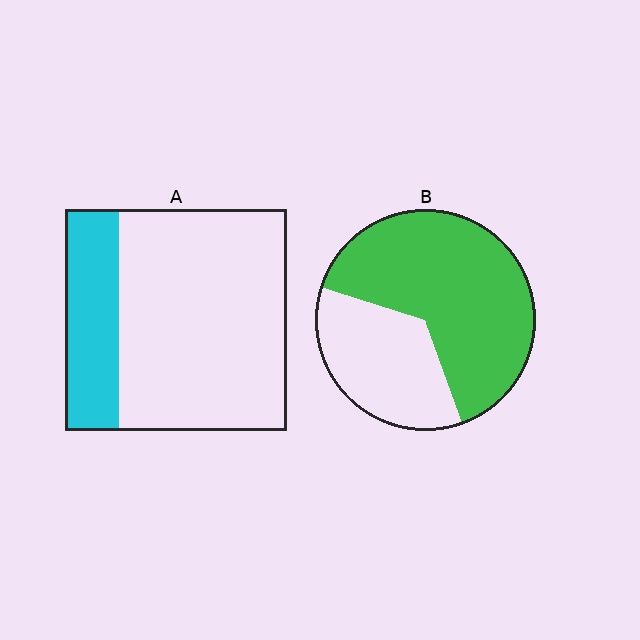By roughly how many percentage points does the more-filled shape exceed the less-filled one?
By roughly 40 percentage points (B over A).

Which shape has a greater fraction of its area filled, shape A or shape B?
Shape B.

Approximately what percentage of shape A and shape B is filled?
A is approximately 25% and B is approximately 65%.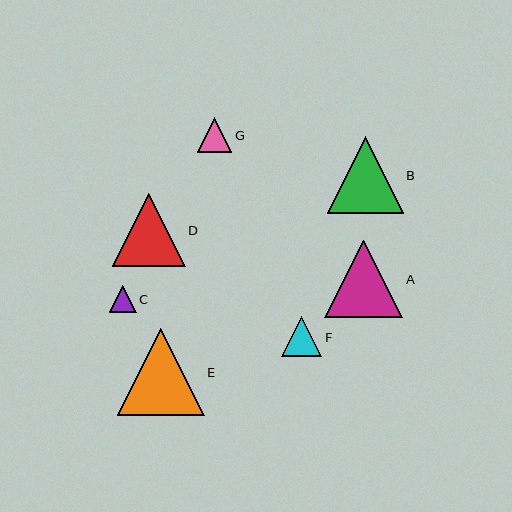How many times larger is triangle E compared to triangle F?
Triangle E is approximately 2.2 times the size of triangle F.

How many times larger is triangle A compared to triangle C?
Triangle A is approximately 2.9 times the size of triangle C.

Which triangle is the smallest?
Triangle C is the smallest with a size of approximately 27 pixels.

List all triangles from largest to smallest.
From largest to smallest: E, A, B, D, F, G, C.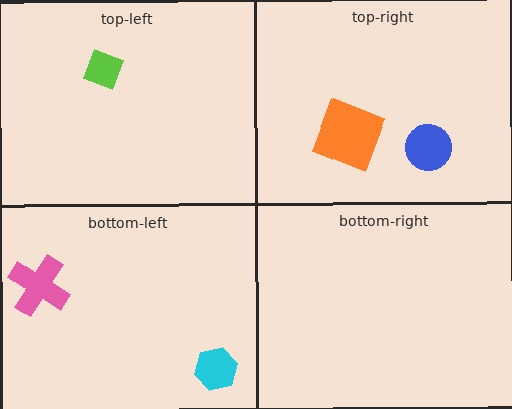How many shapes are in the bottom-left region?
2.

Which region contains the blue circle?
The top-right region.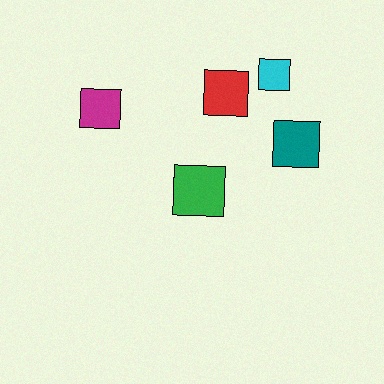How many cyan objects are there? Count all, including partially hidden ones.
There is 1 cyan object.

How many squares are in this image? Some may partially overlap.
There are 5 squares.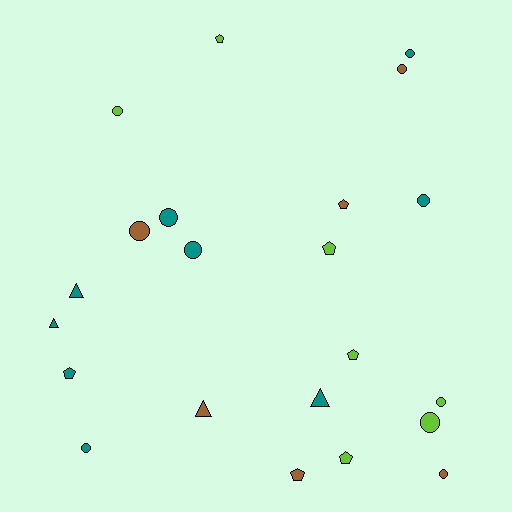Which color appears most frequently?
Teal, with 9 objects.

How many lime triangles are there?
There are no lime triangles.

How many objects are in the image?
There are 22 objects.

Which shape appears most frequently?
Circle, with 11 objects.